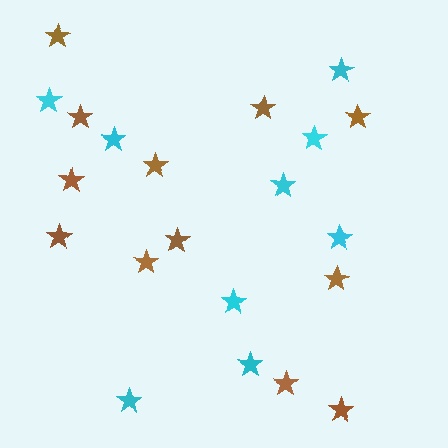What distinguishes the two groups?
There are 2 groups: one group of cyan stars (9) and one group of brown stars (12).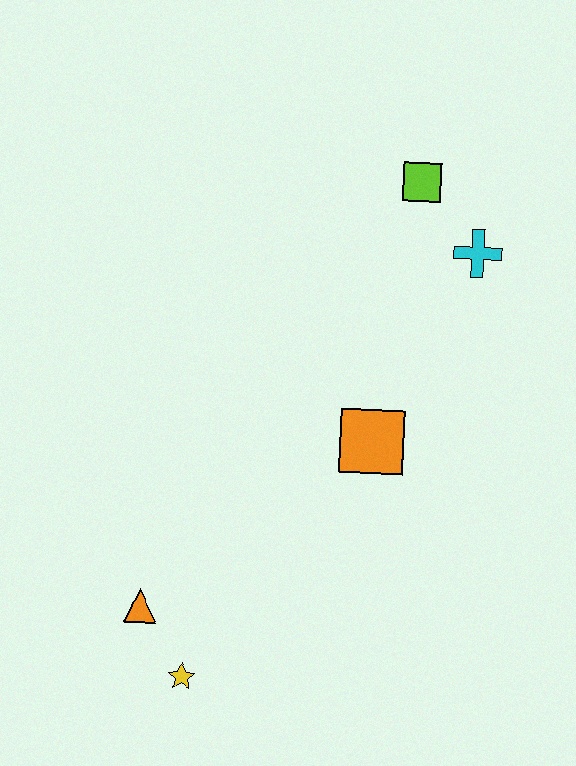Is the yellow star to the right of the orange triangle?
Yes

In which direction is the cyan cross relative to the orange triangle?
The cyan cross is above the orange triangle.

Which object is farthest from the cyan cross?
The yellow star is farthest from the cyan cross.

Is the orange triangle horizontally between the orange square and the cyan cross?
No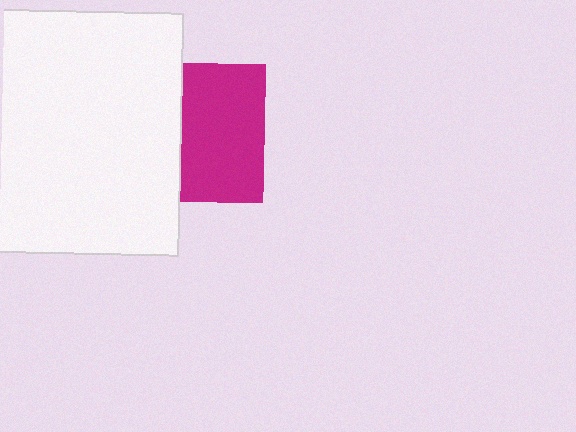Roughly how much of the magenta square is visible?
About half of it is visible (roughly 60%).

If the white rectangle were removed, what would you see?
You would see the complete magenta square.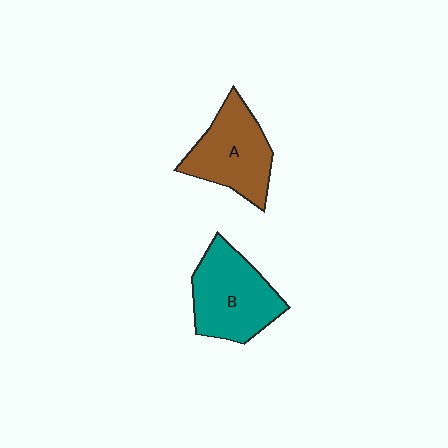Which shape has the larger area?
Shape B (teal).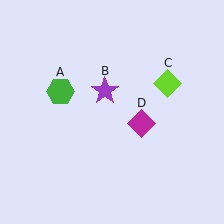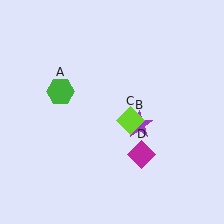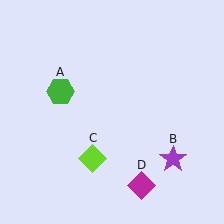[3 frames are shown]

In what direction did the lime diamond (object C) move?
The lime diamond (object C) moved down and to the left.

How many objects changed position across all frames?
3 objects changed position: purple star (object B), lime diamond (object C), magenta diamond (object D).